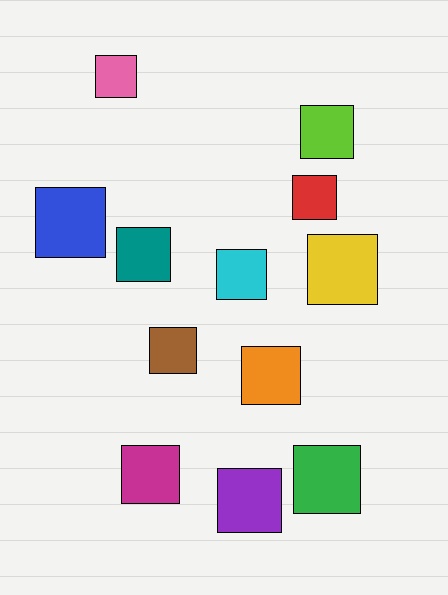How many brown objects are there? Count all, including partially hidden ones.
There is 1 brown object.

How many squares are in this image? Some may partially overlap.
There are 12 squares.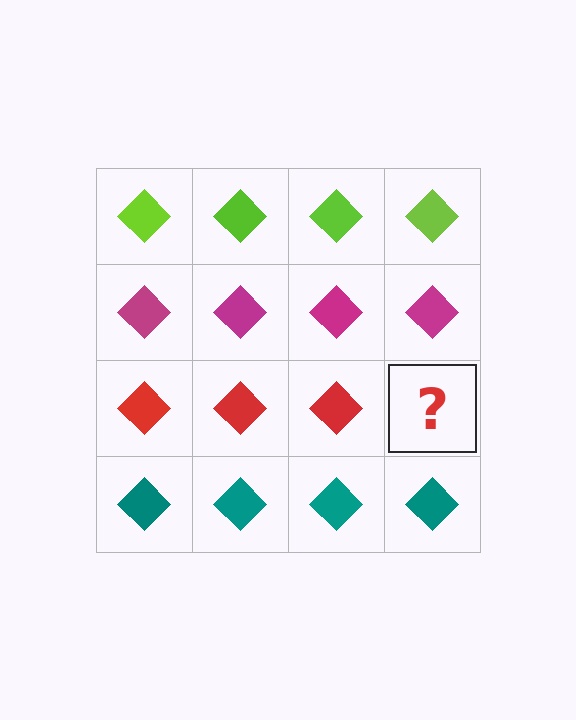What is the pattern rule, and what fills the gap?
The rule is that each row has a consistent color. The gap should be filled with a red diamond.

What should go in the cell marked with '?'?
The missing cell should contain a red diamond.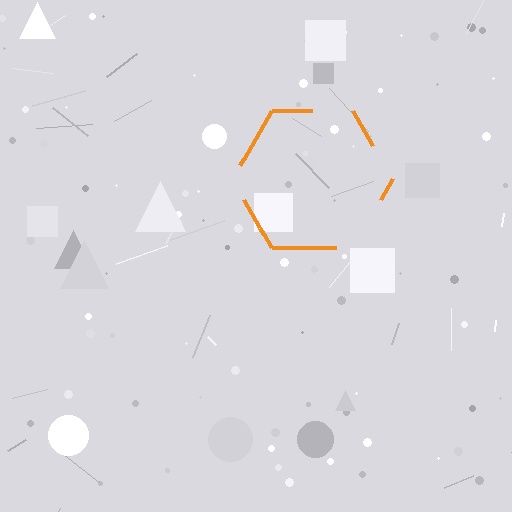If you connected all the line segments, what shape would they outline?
They would outline a hexagon.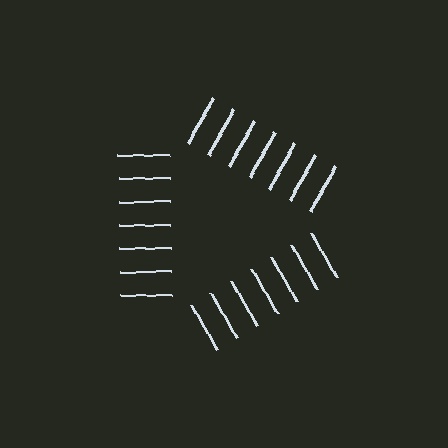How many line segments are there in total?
21 — 7 along each of the 3 edges.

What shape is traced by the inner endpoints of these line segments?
An illusory triangle — the line segments terminate on its edges but no continuous stroke is drawn.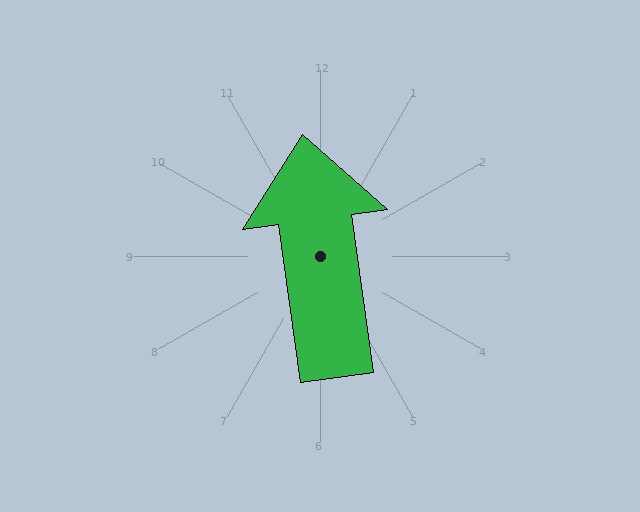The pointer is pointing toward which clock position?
Roughly 12 o'clock.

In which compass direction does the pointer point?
North.